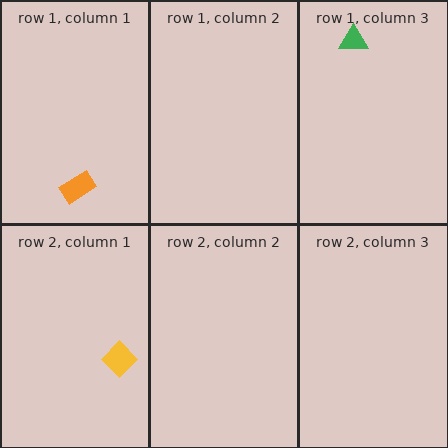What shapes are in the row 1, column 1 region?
The orange rectangle.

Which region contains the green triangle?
The row 1, column 3 region.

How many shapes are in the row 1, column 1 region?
1.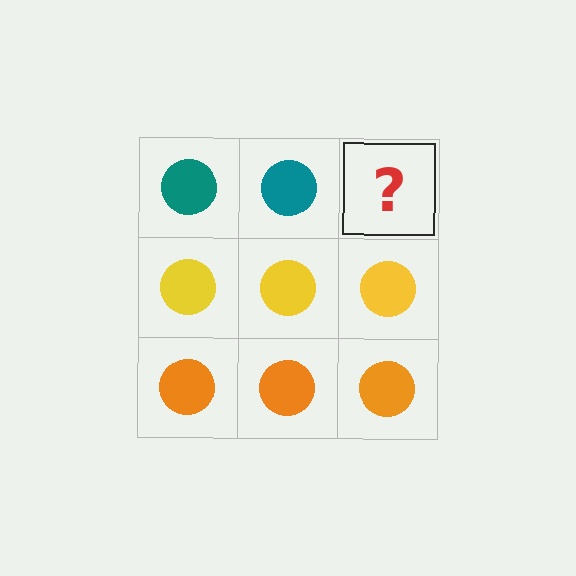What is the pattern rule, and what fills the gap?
The rule is that each row has a consistent color. The gap should be filled with a teal circle.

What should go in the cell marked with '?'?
The missing cell should contain a teal circle.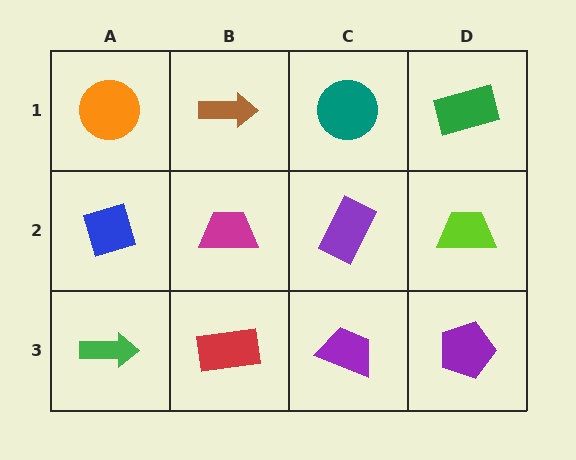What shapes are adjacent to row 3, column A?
A blue diamond (row 2, column A), a red rectangle (row 3, column B).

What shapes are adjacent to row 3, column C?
A purple rectangle (row 2, column C), a red rectangle (row 3, column B), a purple pentagon (row 3, column D).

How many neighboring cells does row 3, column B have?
3.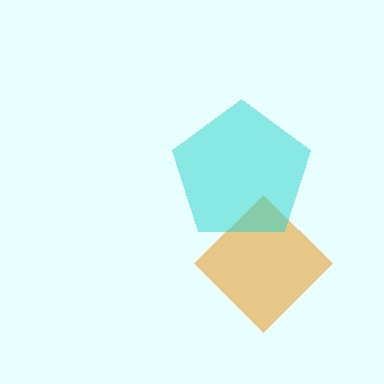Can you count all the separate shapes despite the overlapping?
Yes, there are 2 separate shapes.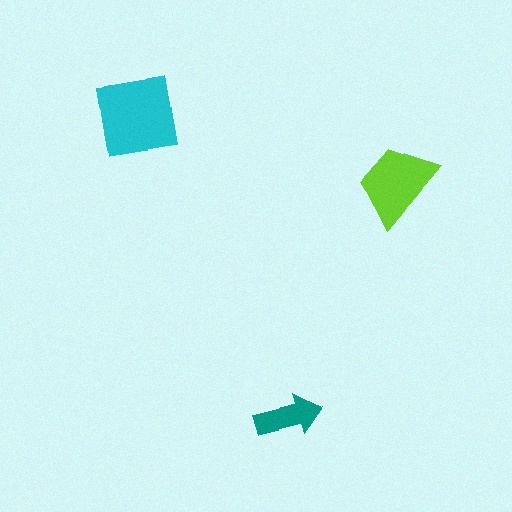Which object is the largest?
The cyan square.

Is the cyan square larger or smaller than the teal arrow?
Larger.